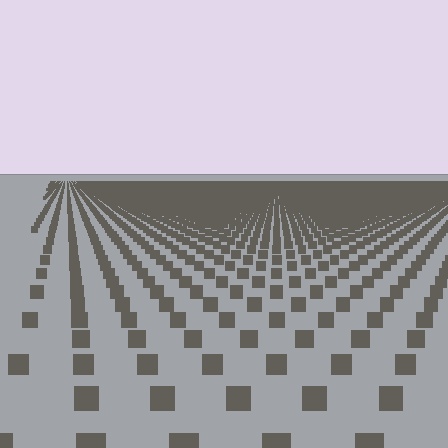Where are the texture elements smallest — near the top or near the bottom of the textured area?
Near the top.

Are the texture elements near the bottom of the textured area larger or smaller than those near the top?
Larger. Near the bottom, elements are closer to the viewer and appear at a bigger on-screen size.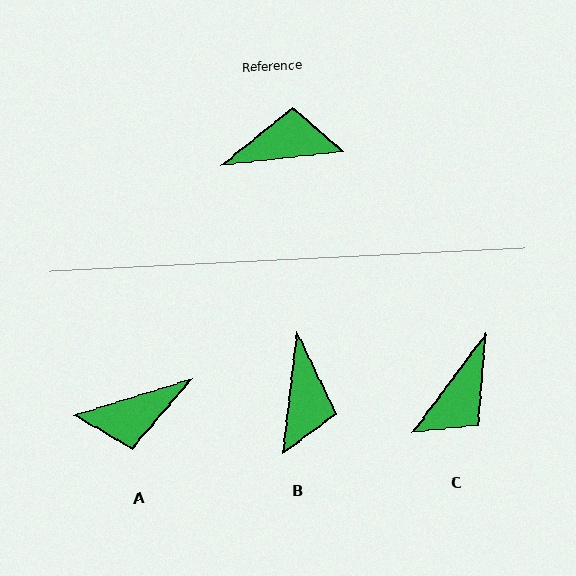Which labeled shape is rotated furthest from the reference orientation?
A, about 169 degrees away.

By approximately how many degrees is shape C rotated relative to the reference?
Approximately 133 degrees clockwise.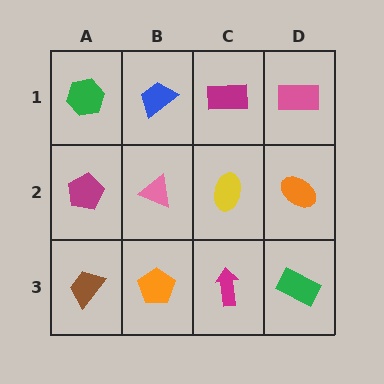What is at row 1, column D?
A pink rectangle.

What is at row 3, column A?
A brown trapezoid.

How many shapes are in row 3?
4 shapes.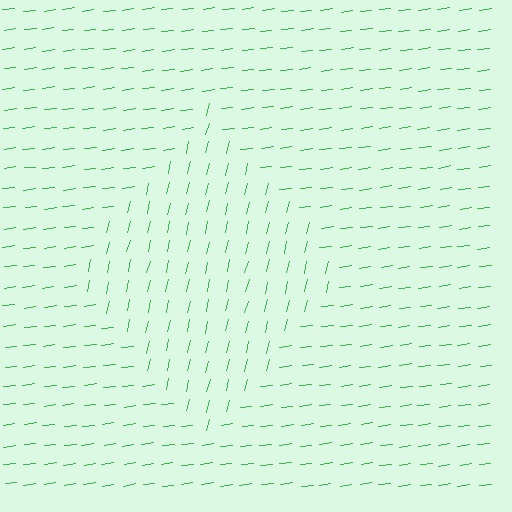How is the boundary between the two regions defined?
The boundary is defined purely by a change in line orientation (approximately 69 degrees difference). All lines are the same color and thickness.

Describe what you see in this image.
The image is filled with small green line segments. A diamond region in the image has lines oriented differently from the surrounding lines, creating a visible texture boundary.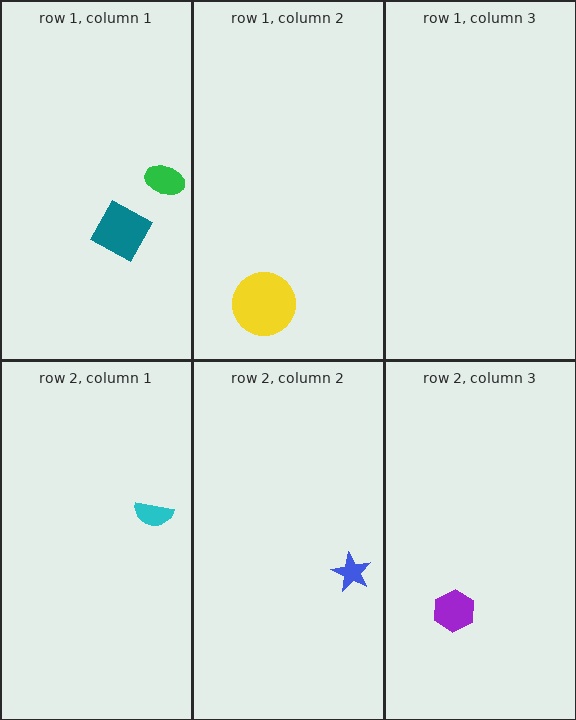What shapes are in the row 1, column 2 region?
The yellow circle.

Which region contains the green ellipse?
The row 1, column 1 region.